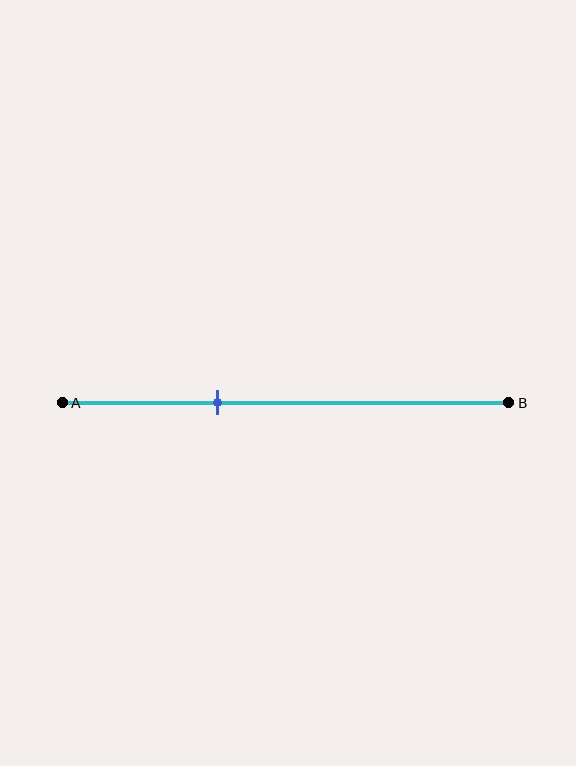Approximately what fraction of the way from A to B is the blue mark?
The blue mark is approximately 35% of the way from A to B.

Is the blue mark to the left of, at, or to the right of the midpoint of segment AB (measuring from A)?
The blue mark is to the left of the midpoint of segment AB.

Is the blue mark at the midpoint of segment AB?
No, the mark is at about 35% from A, not at the 50% midpoint.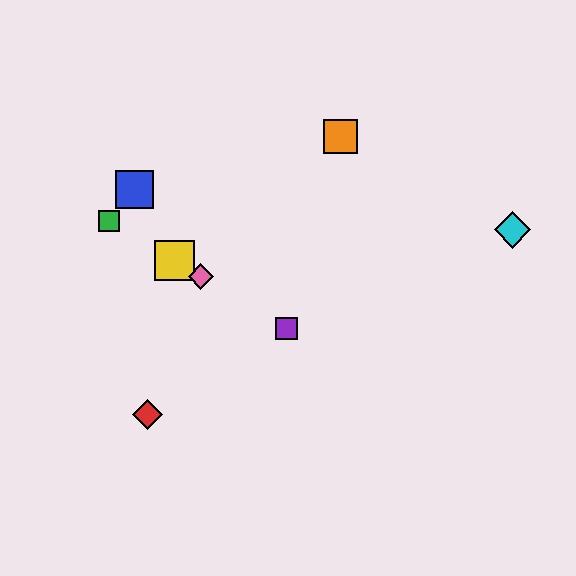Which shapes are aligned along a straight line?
The green square, the yellow square, the purple square, the pink diamond are aligned along a straight line.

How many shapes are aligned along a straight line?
4 shapes (the green square, the yellow square, the purple square, the pink diamond) are aligned along a straight line.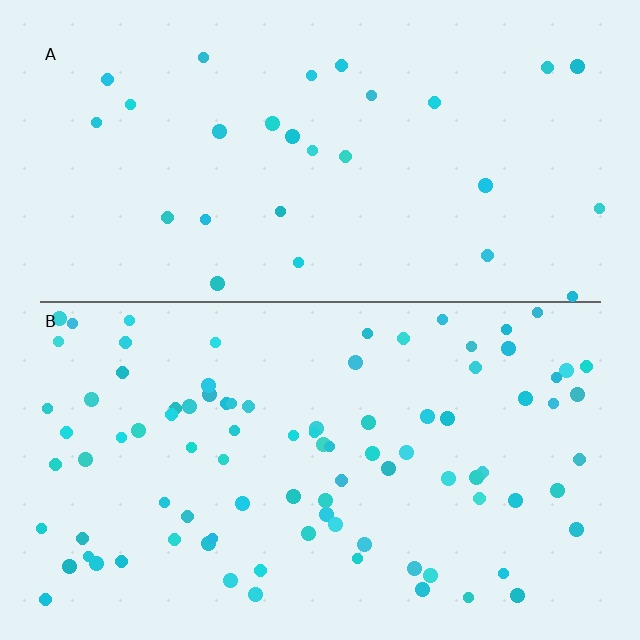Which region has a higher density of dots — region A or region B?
B (the bottom).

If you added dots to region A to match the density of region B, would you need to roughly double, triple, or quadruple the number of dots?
Approximately triple.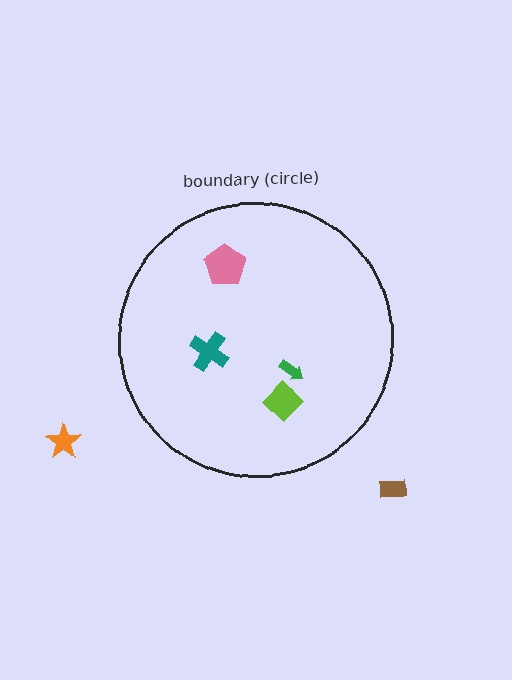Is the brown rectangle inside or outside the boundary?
Outside.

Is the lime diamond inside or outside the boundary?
Inside.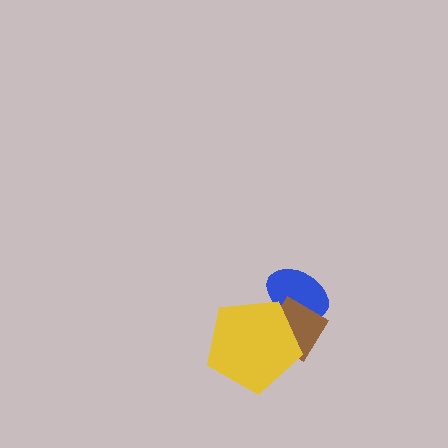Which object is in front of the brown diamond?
The yellow pentagon is in front of the brown diamond.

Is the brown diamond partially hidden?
Yes, it is partially covered by another shape.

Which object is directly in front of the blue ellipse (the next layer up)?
The brown diamond is directly in front of the blue ellipse.